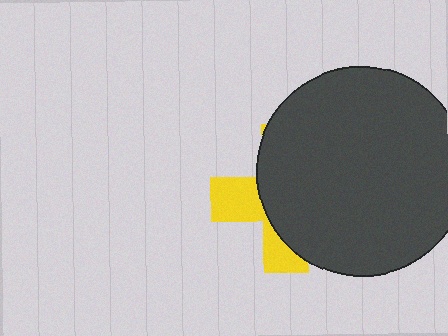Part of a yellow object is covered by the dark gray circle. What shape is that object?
It is a cross.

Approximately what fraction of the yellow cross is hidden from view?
Roughly 68% of the yellow cross is hidden behind the dark gray circle.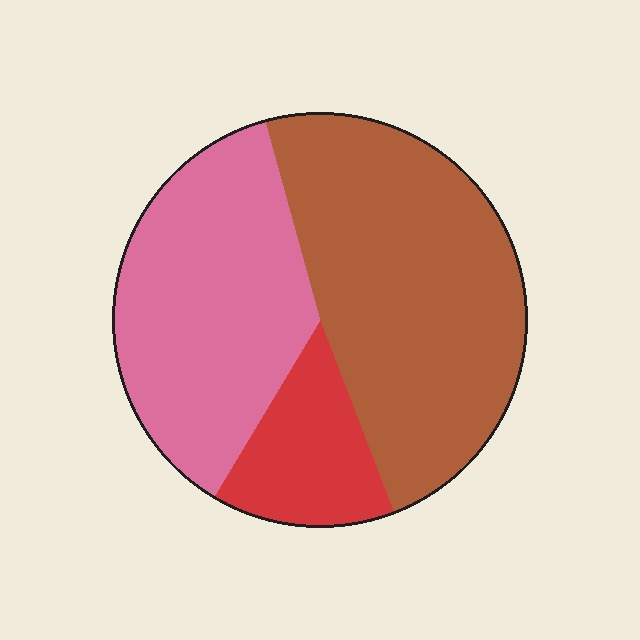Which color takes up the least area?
Red, at roughly 15%.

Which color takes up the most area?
Brown, at roughly 50%.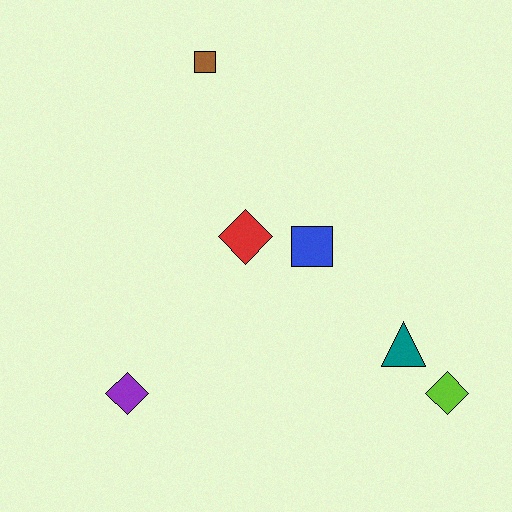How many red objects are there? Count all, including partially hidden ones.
There is 1 red object.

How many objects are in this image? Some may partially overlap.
There are 6 objects.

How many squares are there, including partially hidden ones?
There are 2 squares.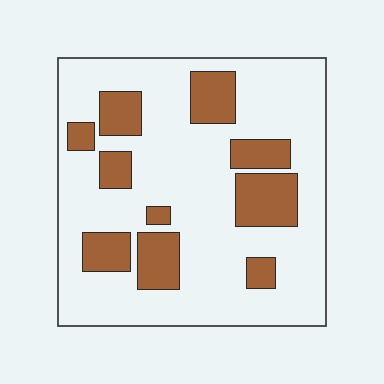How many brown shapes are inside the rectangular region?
10.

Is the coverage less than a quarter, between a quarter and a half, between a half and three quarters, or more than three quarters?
Less than a quarter.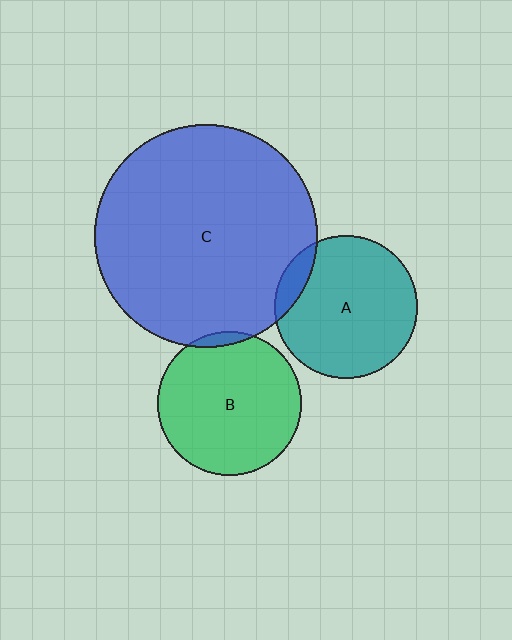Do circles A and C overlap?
Yes.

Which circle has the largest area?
Circle C (blue).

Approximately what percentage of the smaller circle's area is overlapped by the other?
Approximately 10%.